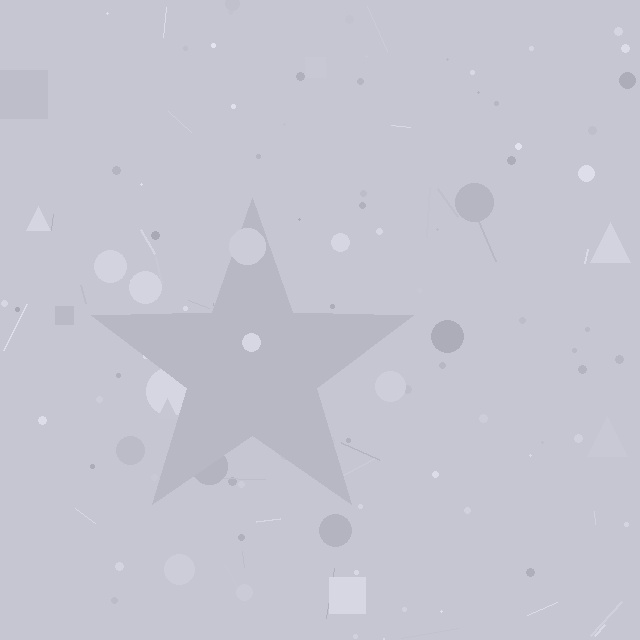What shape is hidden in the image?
A star is hidden in the image.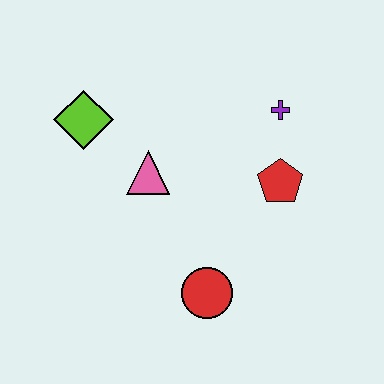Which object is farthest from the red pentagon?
The lime diamond is farthest from the red pentagon.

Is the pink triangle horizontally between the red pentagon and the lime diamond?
Yes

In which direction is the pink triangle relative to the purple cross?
The pink triangle is to the left of the purple cross.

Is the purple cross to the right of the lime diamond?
Yes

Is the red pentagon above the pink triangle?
No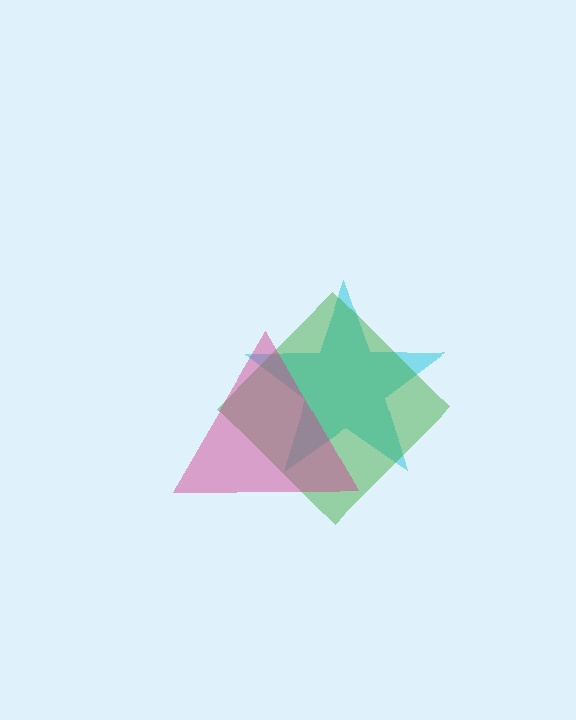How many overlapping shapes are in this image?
There are 3 overlapping shapes in the image.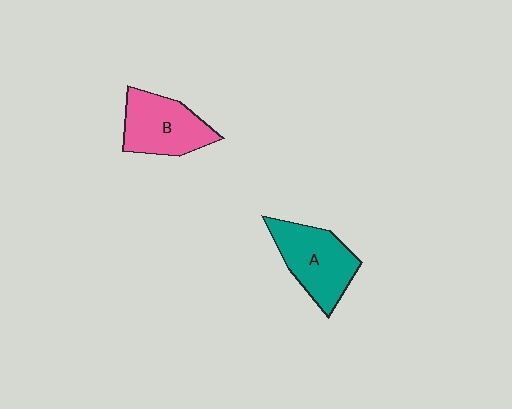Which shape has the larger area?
Shape A (teal).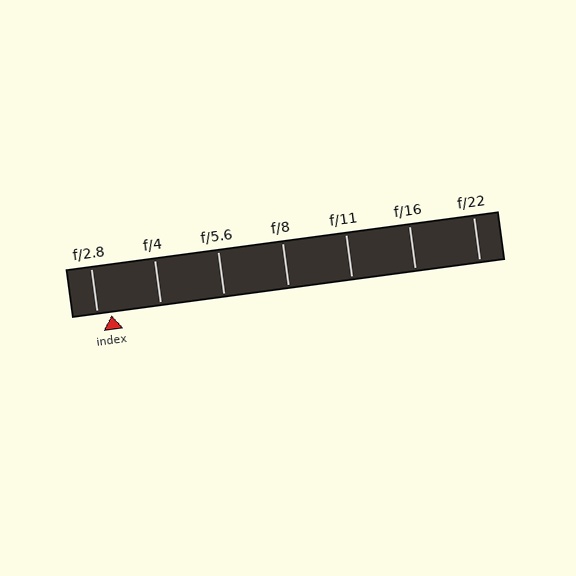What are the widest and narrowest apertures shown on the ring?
The widest aperture shown is f/2.8 and the narrowest is f/22.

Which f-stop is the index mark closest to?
The index mark is closest to f/2.8.